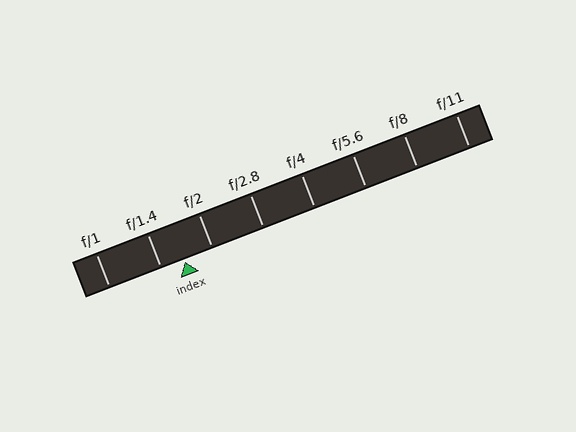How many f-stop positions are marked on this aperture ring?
There are 8 f-stop positions marked.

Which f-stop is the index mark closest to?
The index mark is closest to f/1.4.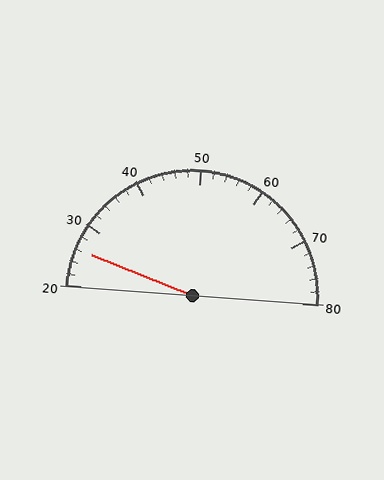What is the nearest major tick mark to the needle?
The nearest major tick mark is 30.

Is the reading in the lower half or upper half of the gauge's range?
The reading is in the lower half of the range (20 to 80).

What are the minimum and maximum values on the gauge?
The gauge ranges from 20 to 80.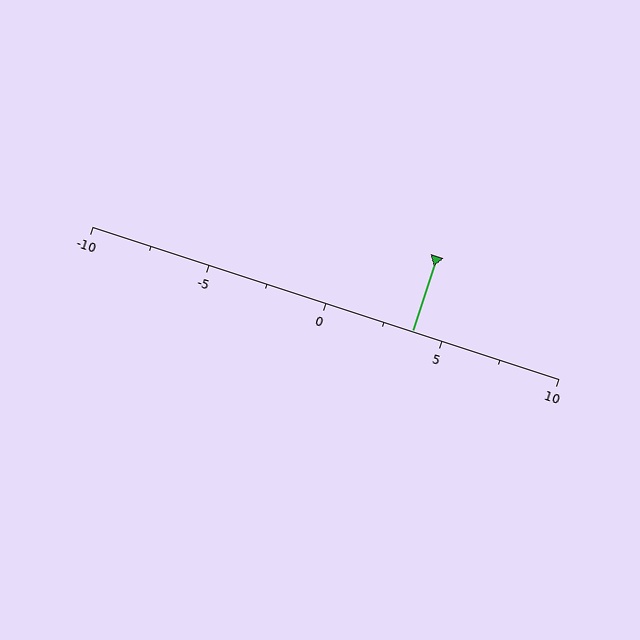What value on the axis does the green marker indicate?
The marker indicates approximately 3.8.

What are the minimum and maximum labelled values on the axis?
The axis runs from -10 to 10.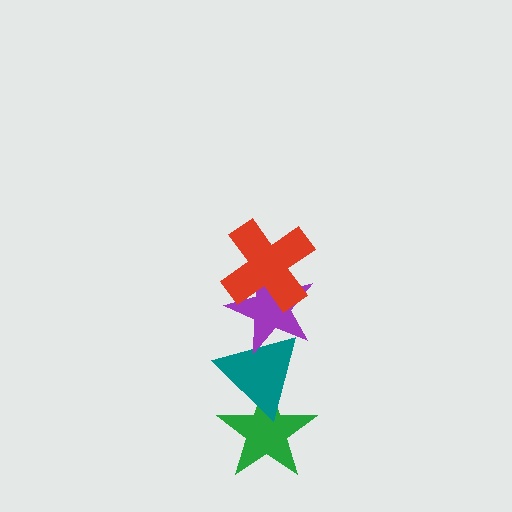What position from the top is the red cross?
The red cross is 1st from the top.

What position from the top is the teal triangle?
The teal triangle is 3rd from the top.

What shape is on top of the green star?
The teal triangle is on top of the green star.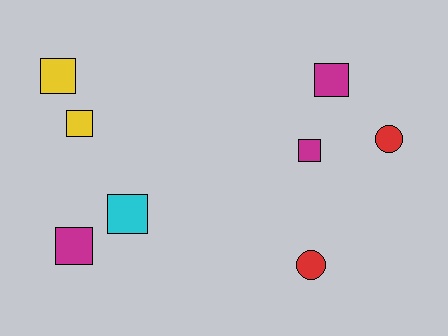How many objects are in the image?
There are 8 objects.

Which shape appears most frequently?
Square, with 6 objects.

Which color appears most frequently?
Magenta, with 3 objects.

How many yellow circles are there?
There are no yellow circles.